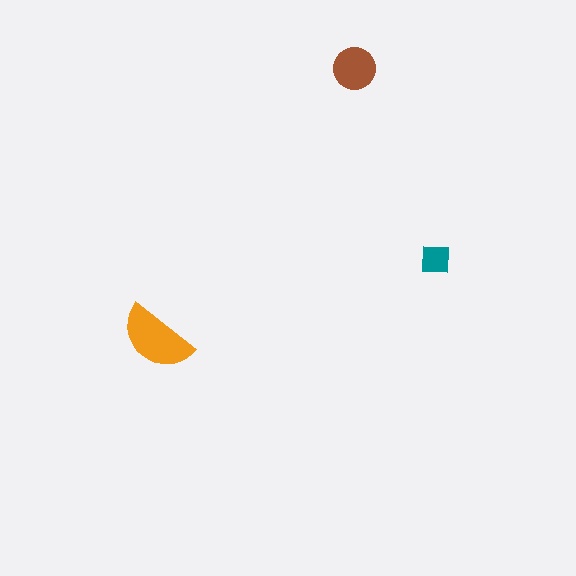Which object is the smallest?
The teal square.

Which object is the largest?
The orange semicircle.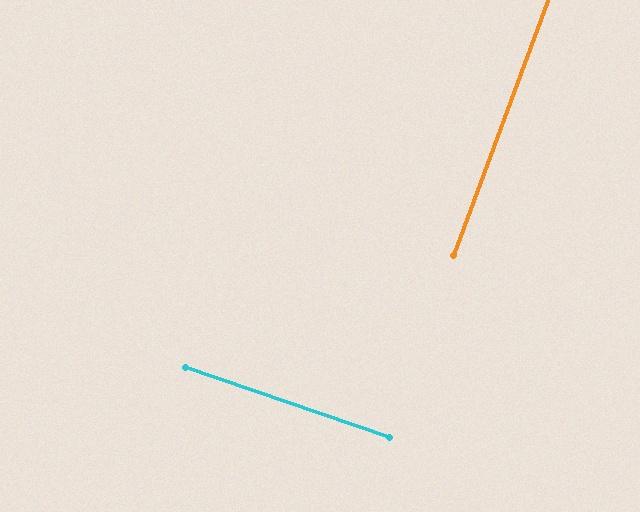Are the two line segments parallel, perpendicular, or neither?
Perpendicular — they meet at approximately 89°.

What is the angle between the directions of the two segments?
Approximately 89 degrees.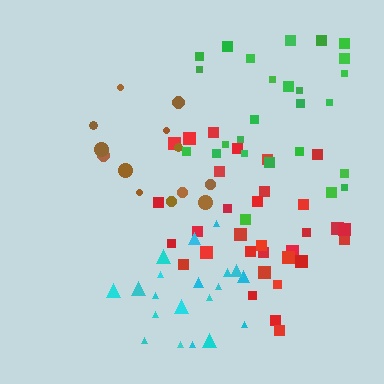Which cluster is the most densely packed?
Cyan.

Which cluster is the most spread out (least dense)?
Green.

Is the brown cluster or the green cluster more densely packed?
Brown.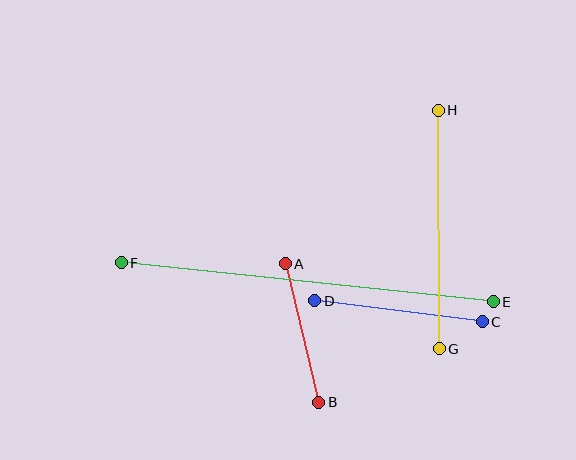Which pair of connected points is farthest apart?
Points E and F are farthest apart.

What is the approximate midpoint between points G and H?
The midpoint is at approximately (439, 229) pixels.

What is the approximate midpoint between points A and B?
The midpoint is at approximately (302, 333) pixels.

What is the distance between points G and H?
The distance is approximately 239 pixels.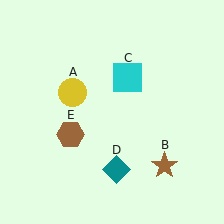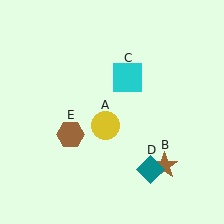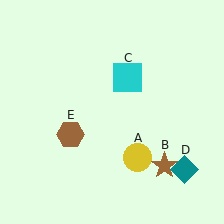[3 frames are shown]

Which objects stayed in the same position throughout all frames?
Brown star (object B) and cyan square (object C) and brown hexagon (object E) remained stationary.